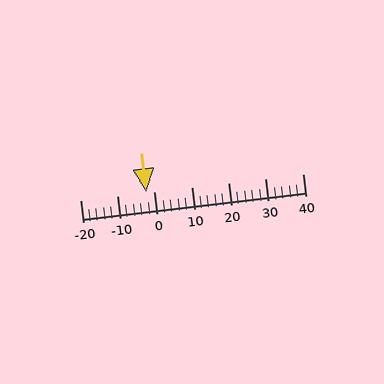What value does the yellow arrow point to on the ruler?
The yellow arrow points to approximately -2.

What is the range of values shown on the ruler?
The ruler shows values from -20 to 40.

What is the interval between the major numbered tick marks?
The major tick marks are spaced 10 units apart.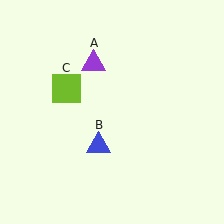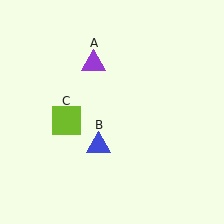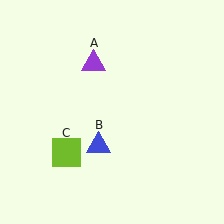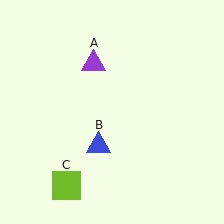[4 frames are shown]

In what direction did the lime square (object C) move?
The lime square (object C) moved down.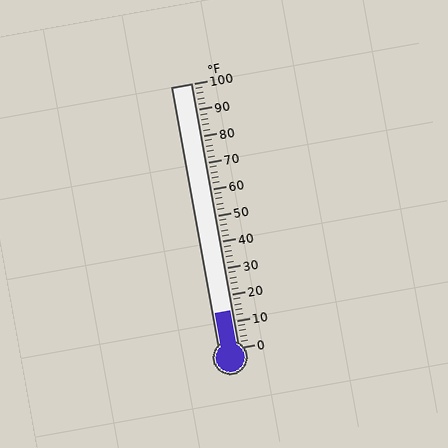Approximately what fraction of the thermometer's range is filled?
The thermometer is filled to approximately 15% of its range.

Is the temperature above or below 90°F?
The temperature is below 90°F.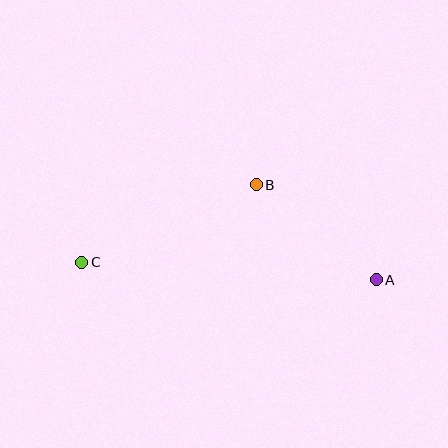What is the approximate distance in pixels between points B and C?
The distance between B and C is approximately 191 pixels.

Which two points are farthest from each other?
Points A and C are farthest from each other.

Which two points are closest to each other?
Points A and B are closest to each other.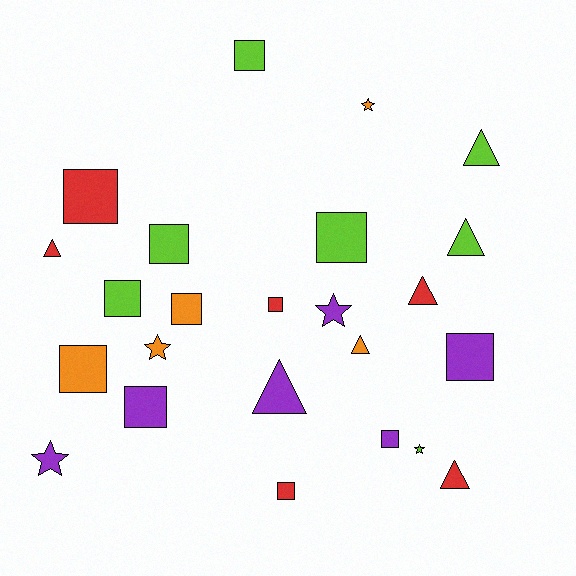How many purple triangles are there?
There is 1 purple triangle.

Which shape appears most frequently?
Square, with 12 objects.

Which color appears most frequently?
Lime, with 7 objects.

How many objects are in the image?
There are 24 objects.